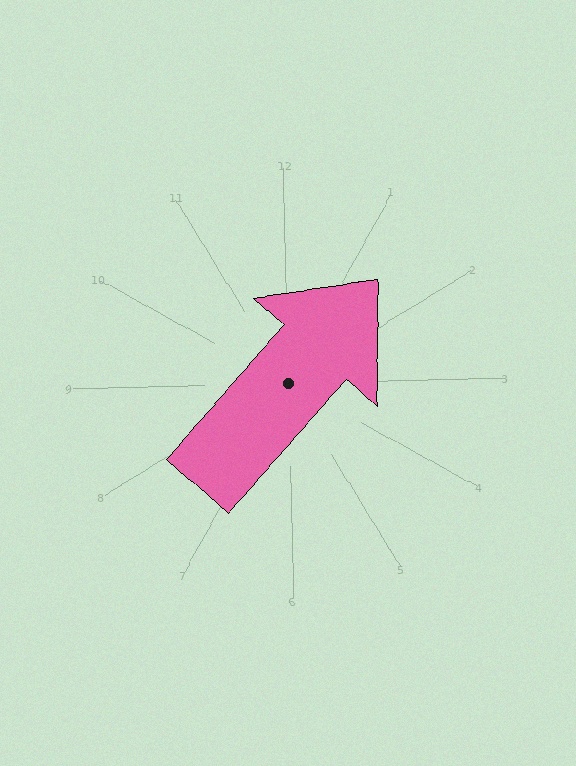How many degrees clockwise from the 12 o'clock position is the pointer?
Approximately 43 degrees.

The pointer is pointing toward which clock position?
Roughly 1 o'clock.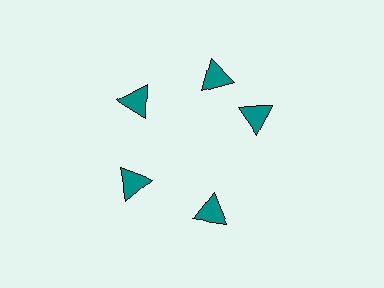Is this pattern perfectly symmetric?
No. The 5 teal triangles are arranged in a ring, but one element near the 3 o'clock position is rotated out of alignment along the ring, breaking the 5-fold rotational symmetry.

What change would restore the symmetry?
The symmetry would be restored by rotating it back into even spacing with its neighbors so that all 5 triangles sit at equal angles and equal distance from the center.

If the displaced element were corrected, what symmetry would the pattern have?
It would have 5-fold rotational symmetry — the pattern would map onto itself every 72 degrees.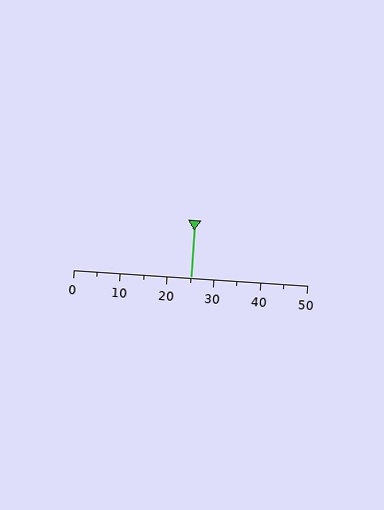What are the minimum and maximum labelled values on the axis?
The axis runs from 0 to 50.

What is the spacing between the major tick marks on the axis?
The major ticks are spaced 10 apart.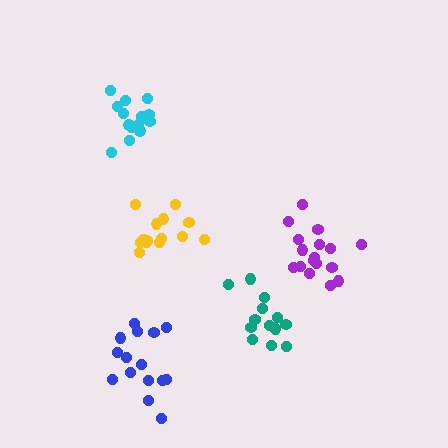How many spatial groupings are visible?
There are 5 spatial groupings.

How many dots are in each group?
Group 1: 14 dots, Group 2: 14 dots, Group 3: 15 dots, Group 4: 17 dots, Group 5: 16 dots (76 total).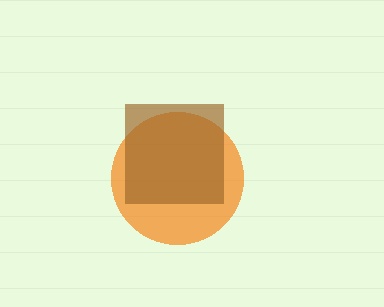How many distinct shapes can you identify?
There are 2 distinct shapes: an orange circle, a brown square.